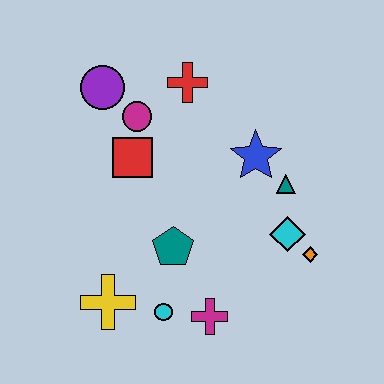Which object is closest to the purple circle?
The magenta circle is closest to the purple circle.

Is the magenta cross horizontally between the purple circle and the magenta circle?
No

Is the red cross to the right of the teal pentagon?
Yes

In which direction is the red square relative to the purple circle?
The red square is below the purple circle.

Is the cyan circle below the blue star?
Yes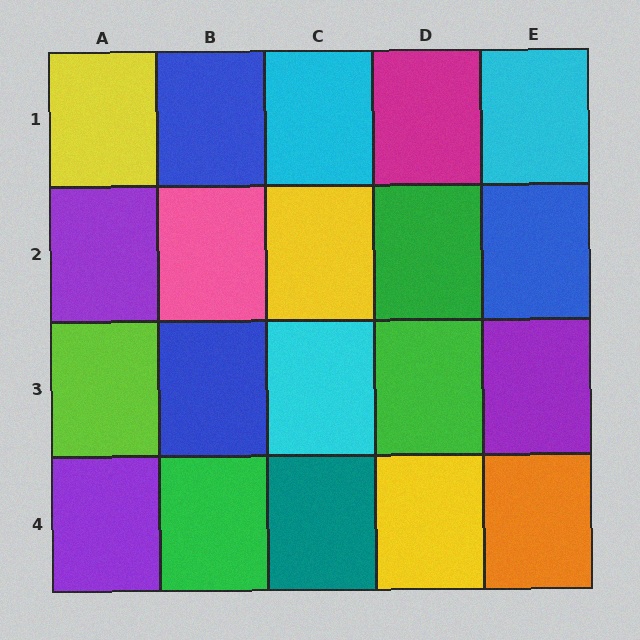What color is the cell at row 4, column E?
Orange.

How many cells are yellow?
3 cells are yellow.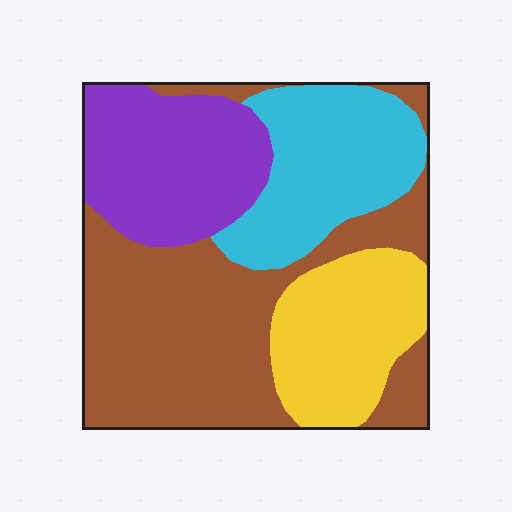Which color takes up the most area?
Brown, at roughly 40%.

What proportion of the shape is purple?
Purple covers about 20% of the shape.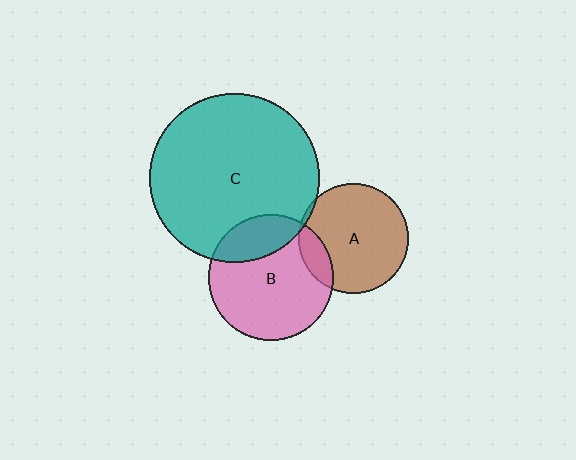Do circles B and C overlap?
Yes.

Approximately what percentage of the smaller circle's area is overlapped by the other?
Approximately 25%.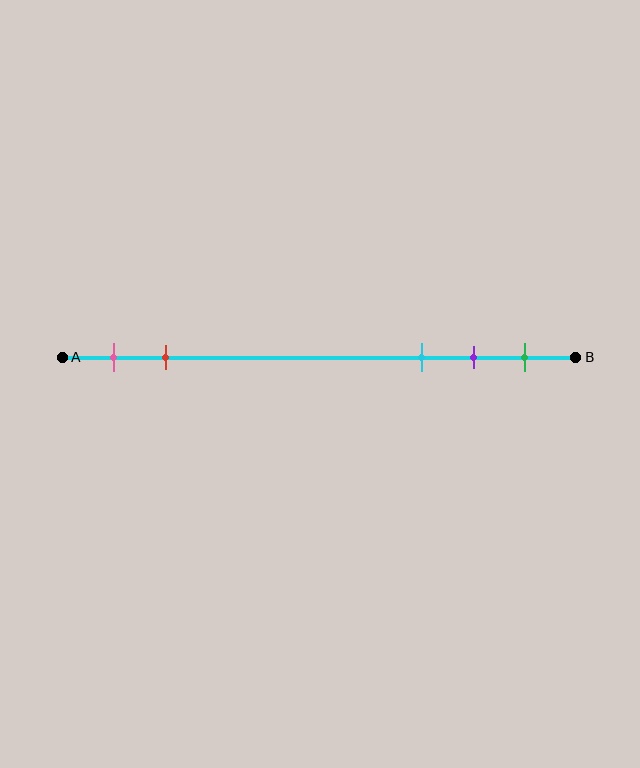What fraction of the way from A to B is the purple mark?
The purple mark is approximately 80% (0.8) of the way from A to B.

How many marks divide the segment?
There are 5 marks dividing the segment.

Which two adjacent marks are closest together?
The purple and green marks are the closest adjacent pair.